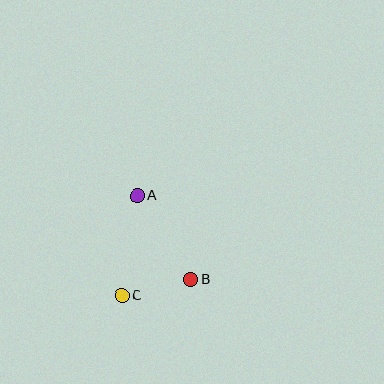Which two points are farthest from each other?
Points A and C are farthest from each other.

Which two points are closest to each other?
Points B and C are closest to each other.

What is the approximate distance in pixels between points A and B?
The distance between A and B is approximately 99 pixels.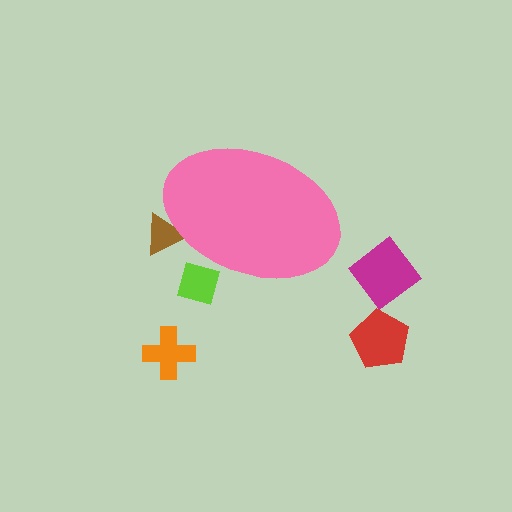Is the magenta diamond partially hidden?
No, the magenta diamond is fully visible.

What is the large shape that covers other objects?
A pink ellipse.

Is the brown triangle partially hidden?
Yes, the brown triangle is partially hidden behind the pink ellipse.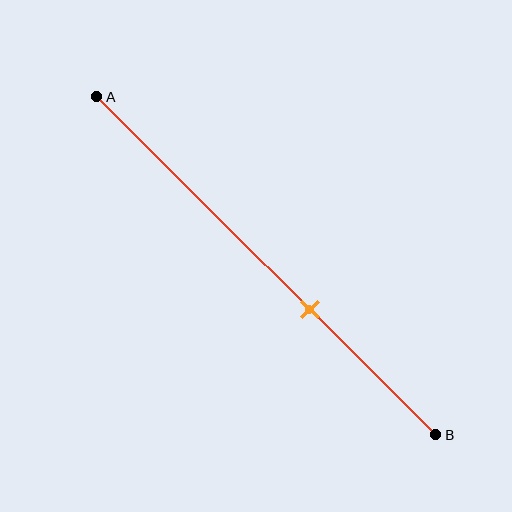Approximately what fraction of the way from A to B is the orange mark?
The orange mark is approximately 65% of the way from A to B.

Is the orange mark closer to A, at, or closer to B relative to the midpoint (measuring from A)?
The orange mark is closer to point B than the midpoint of segment AB.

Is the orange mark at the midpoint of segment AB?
No, the mark is at about 65% from A, not at the 50% midpoint.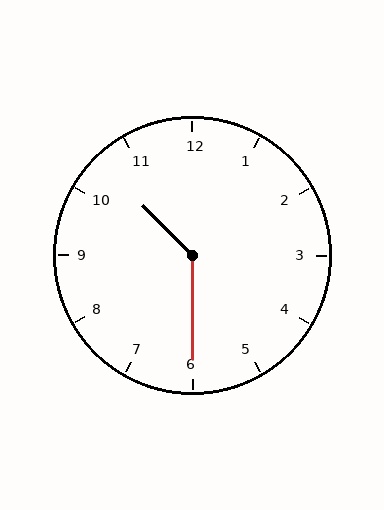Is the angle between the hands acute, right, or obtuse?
It is obtuse.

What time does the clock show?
10:30.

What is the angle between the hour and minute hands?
Approximately 135 degrees.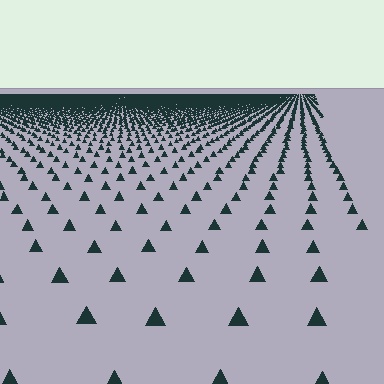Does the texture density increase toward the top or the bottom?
Density increases toward the top.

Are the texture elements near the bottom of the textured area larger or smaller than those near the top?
Larger. Near the bottom, elements are closer to the viewer and appear at a bigger on-screen size.